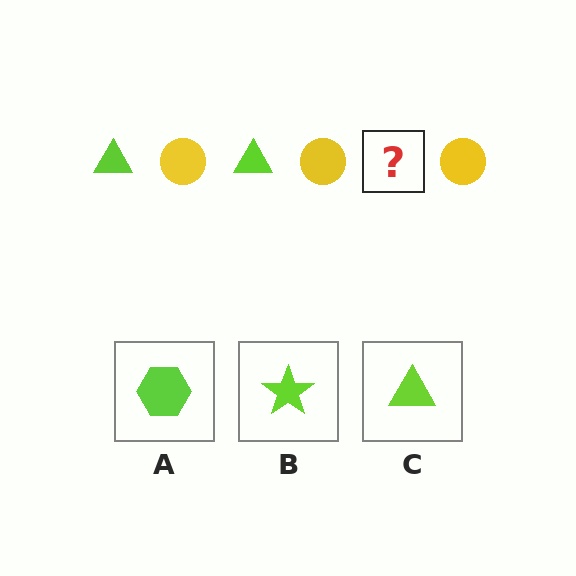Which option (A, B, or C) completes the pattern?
C.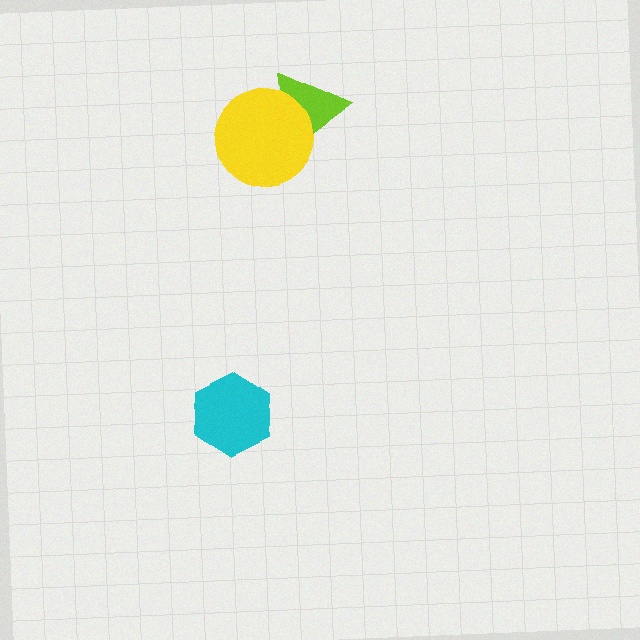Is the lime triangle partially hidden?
Yes, it is partially covered by another shape.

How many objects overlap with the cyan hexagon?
0 objects overlap with the cyan hexagon.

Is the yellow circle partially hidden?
No, no other shape covers it.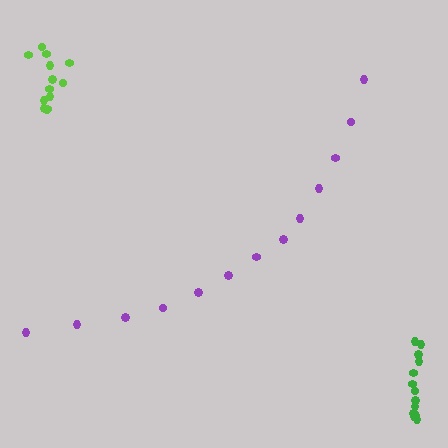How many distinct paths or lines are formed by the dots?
There are 3 distinct paths.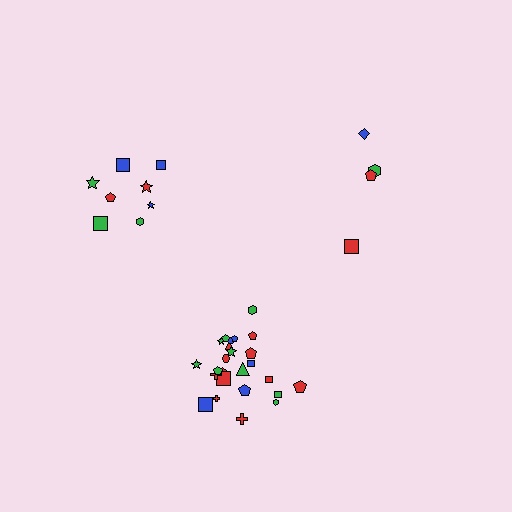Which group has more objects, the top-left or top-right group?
The top-left group.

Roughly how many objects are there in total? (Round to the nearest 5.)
Roughly 35 objects in total.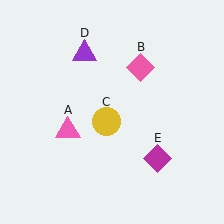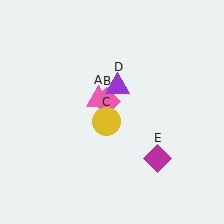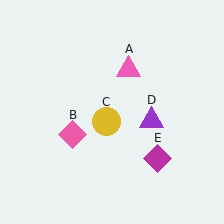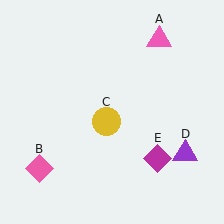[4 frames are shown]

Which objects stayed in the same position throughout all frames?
Yellow circle (object C) and magenta diamond (object E) remained stationary.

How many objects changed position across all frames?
3 objects changed position: pink triangle (object A), pink diamond (object B), purple triangle (object D).